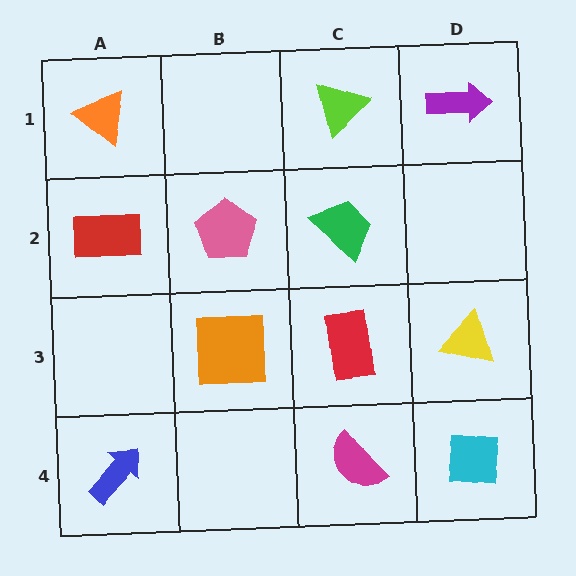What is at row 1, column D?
A purple arrow.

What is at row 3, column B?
An orange square.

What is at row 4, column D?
A cyan square.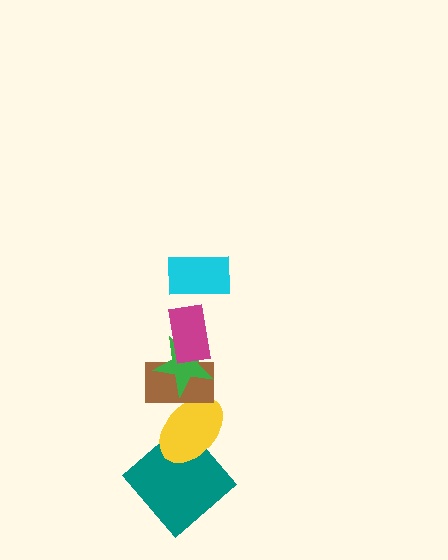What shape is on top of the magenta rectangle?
The cyan rectangle is on top of the magenta rectangle.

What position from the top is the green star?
The green star is 3rd from the top.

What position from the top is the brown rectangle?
The brown rectangle is 4th from the top.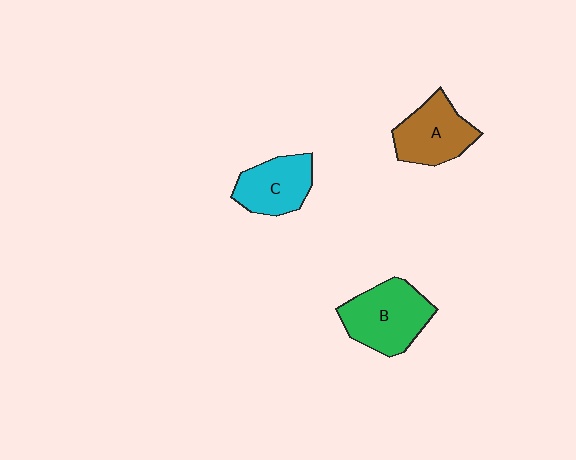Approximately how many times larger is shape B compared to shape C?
Approximately 1.3 times.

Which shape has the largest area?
Shape B (green).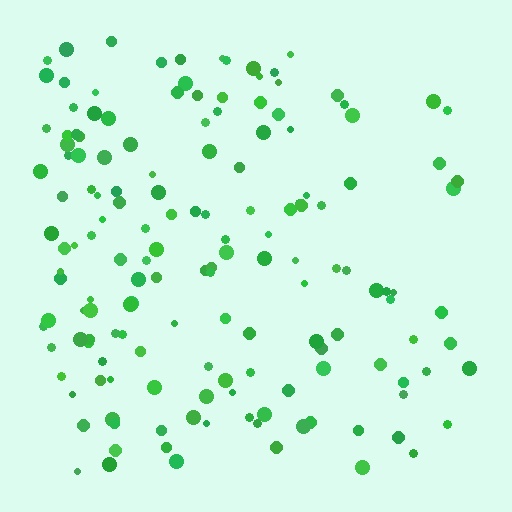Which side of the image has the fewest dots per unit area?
The right.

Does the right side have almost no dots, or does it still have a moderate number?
Still a moderate number, just noticeably fewer than the left.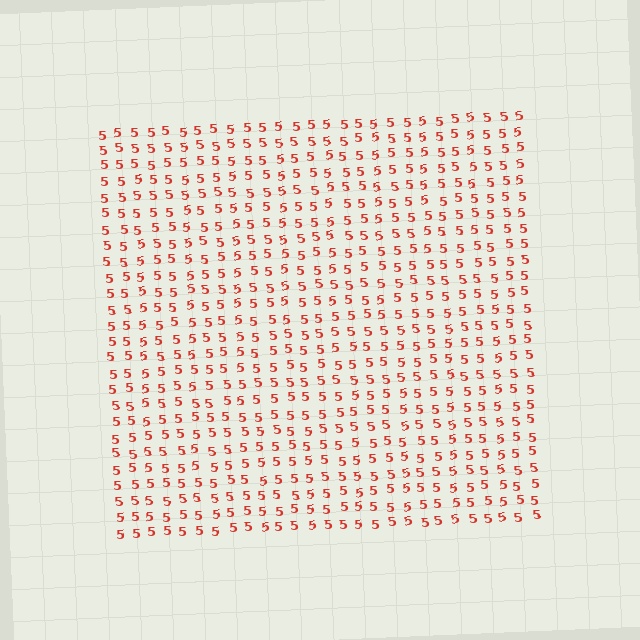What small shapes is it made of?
It is made of small digit 5's.